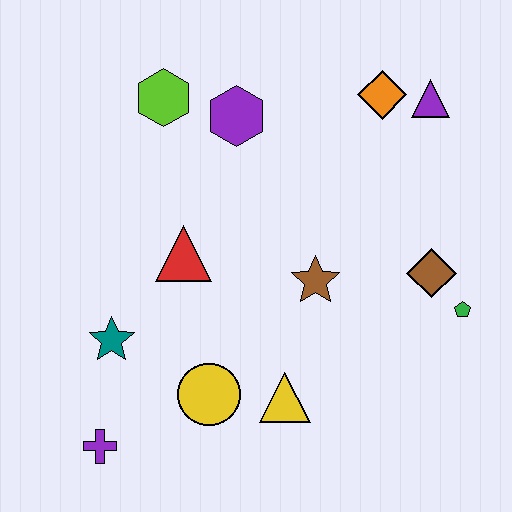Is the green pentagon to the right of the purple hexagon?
Yes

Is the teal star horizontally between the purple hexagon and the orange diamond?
No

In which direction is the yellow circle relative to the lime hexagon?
The yellow circle is below the lime hexagon.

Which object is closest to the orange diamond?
The purple triangle is closest to the orange diamond.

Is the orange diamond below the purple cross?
No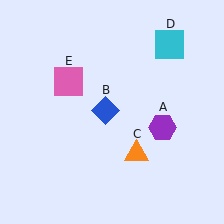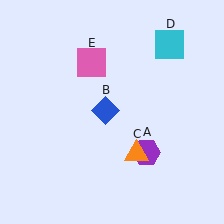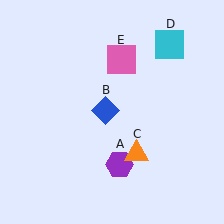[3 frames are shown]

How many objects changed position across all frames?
2 objects changed position: purple hexagon (object A), pink square (object E).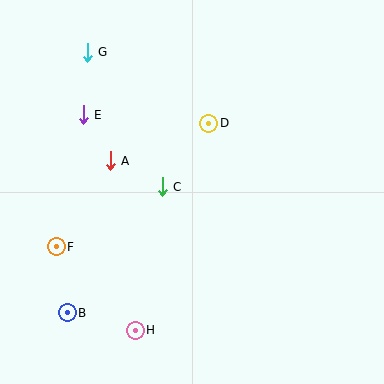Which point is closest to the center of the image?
Point C at (162, 187) is closest to the center.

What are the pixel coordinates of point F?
Point F is at (56, 247).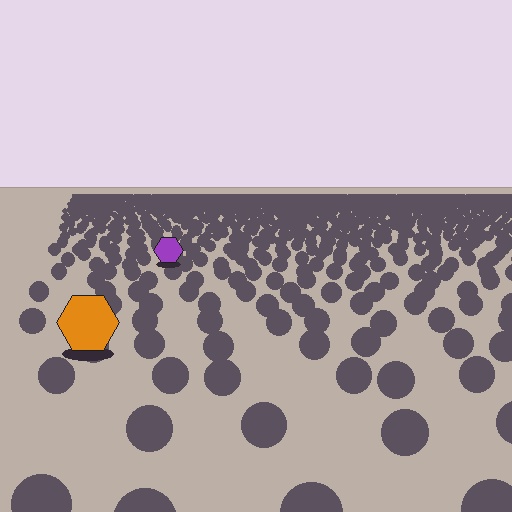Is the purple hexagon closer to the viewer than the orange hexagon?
No. The orange hexagon is closer — you can tell from the texture gradient: the ground texture is coarser near it.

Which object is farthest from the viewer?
The purple hexagon is farthest from the viewer. It appears smaller and the ground texture around it is denser.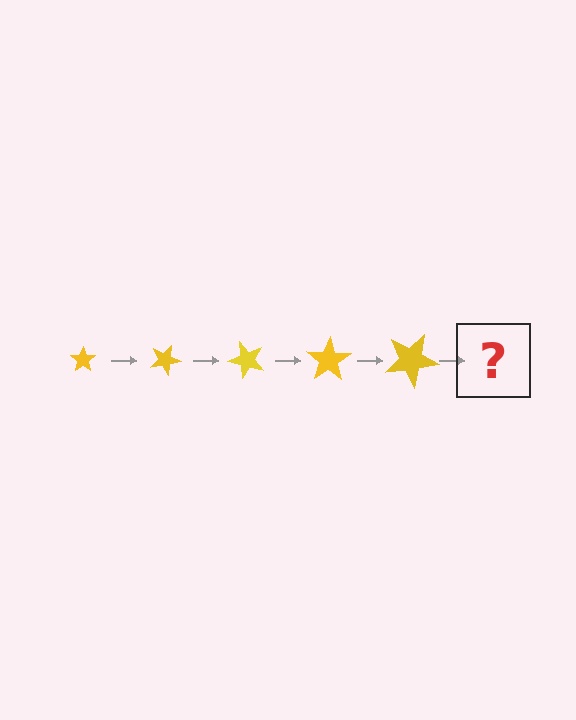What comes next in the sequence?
The next element should be a star, larger than the previous one and rotated 125 degrees from the start.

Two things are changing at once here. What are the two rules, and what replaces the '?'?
The two rules are that the star grows larger each step and it rotates 25 degrees each step. The '?' should be a star, larger than the previous one and rotated 125 degrees from the start.